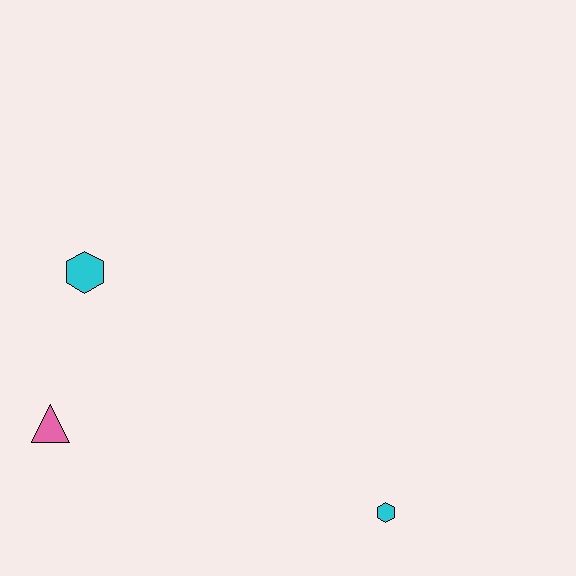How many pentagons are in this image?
There are no pentagons.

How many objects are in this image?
There are 3 objects.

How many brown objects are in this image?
There are no brown objects.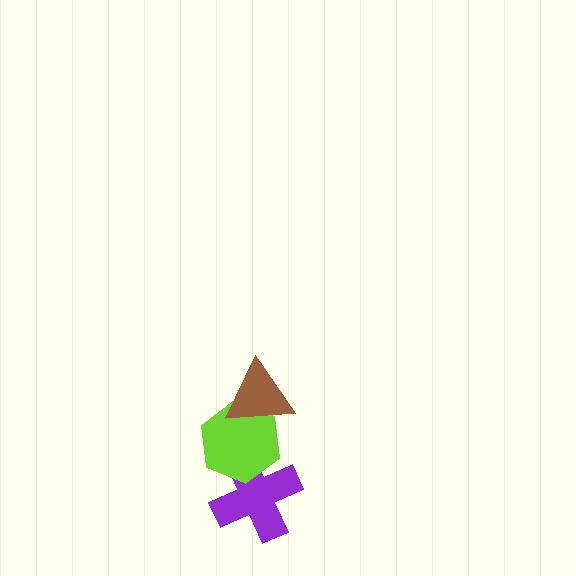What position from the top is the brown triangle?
The brown triangle is 1st from the top.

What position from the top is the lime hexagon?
The lime hexagon is 2nd from the top.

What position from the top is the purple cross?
The purple cross is 3rd from the top.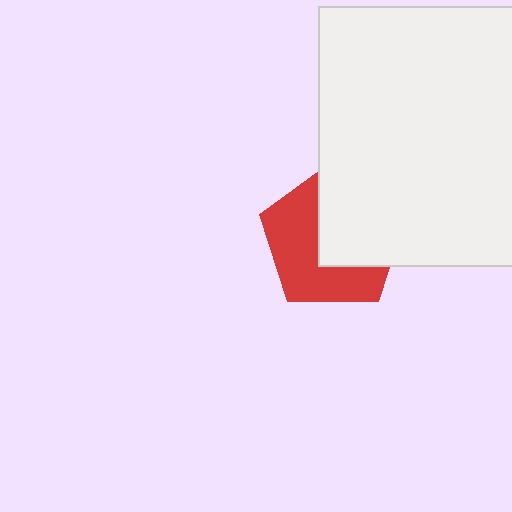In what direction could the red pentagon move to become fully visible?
The red pentagon could move left. That would shift it out from behind the white rectangle entirely.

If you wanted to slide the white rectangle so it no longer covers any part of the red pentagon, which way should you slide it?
Slide it right — that is the most direct way to separate the two shapes.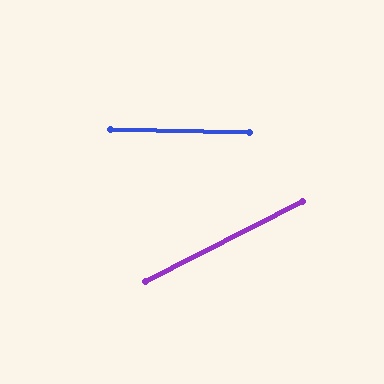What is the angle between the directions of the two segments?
Approximately 28 degrees.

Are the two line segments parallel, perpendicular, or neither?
Neither parallel nor perpendicular — they differ by about 28°.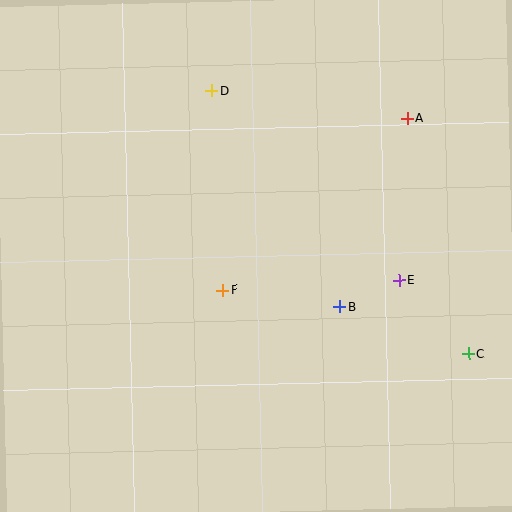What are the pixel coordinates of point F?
Point F is at (222, 290).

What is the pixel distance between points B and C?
The distance between B and C is 137 pixels.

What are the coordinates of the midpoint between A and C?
The midpoint between A and C is at (438, 236).